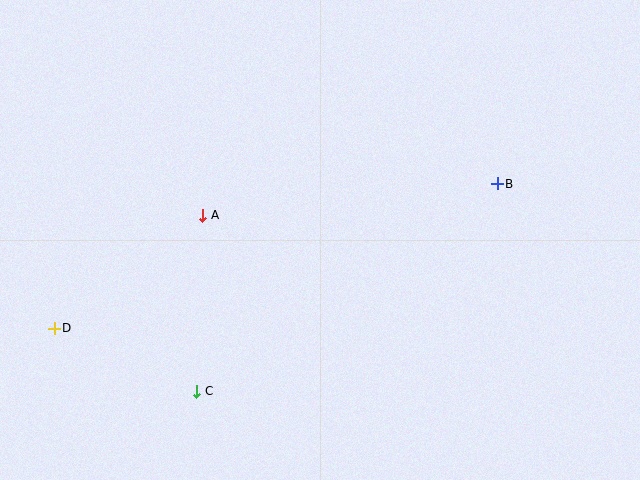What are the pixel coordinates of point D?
Point D is at (54, 328).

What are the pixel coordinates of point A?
Point A is at (203, 215).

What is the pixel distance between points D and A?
The distance between D and A is 187 pixels.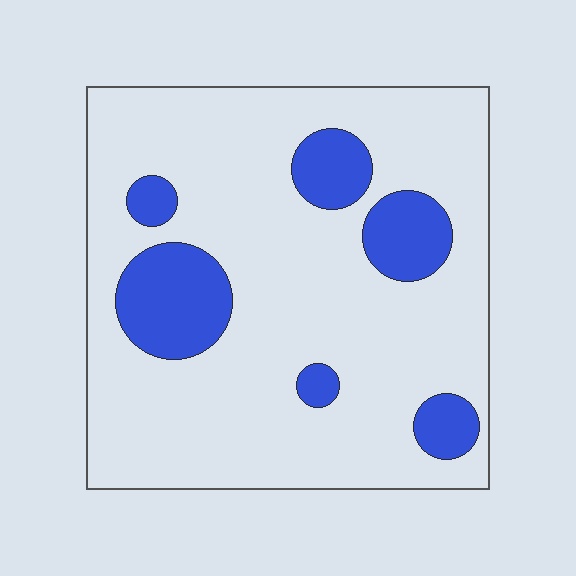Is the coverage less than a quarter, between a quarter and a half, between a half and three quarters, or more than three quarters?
Less than a quarter.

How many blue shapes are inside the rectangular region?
6.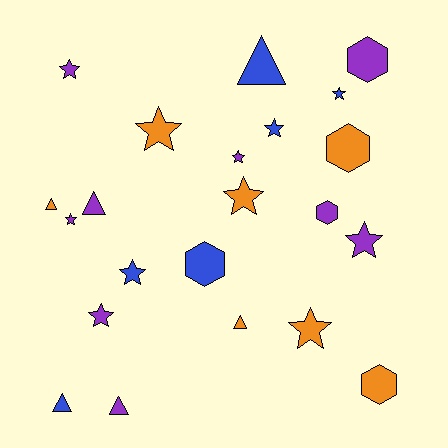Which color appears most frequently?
Purple, with 9 objects.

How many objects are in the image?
There are 22 objects.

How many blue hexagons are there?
There is 1 blue hexagon.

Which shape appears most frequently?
Star, with 11 objects.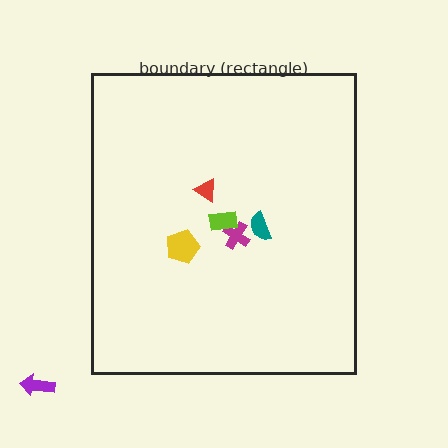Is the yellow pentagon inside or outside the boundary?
Inside.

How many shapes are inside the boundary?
5 inside, 1 outside.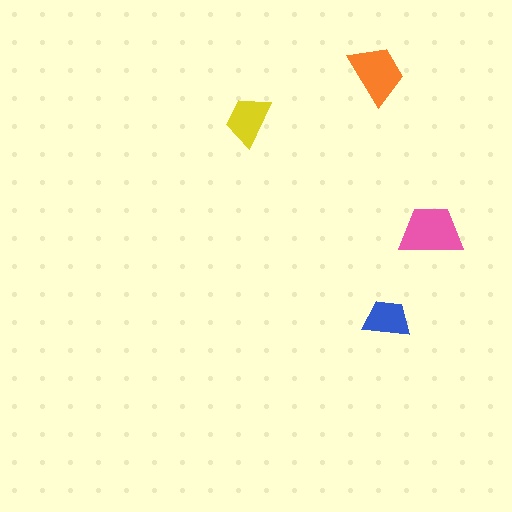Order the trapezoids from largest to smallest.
the pink one, the orange one, the yellow one, the blue one.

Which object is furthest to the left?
The yellow trapezoid is leftmost.